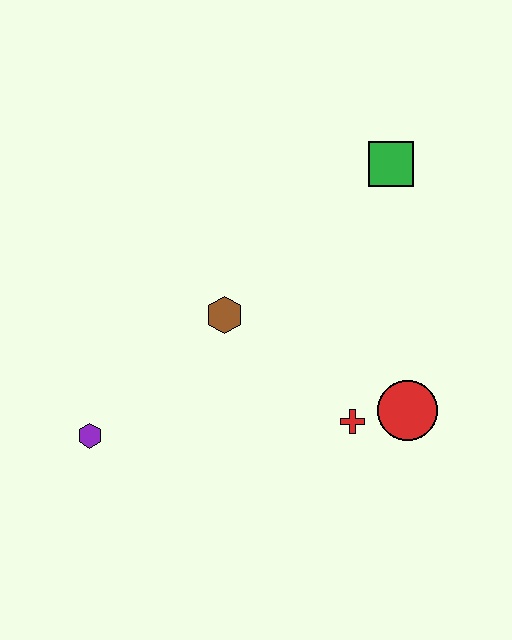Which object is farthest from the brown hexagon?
The green square is farthest from the brown hexagon.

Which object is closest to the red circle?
The red cross is closest to the red circle.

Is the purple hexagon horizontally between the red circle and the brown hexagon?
No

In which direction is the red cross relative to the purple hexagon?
The red cross is to the right of the purple hexagon.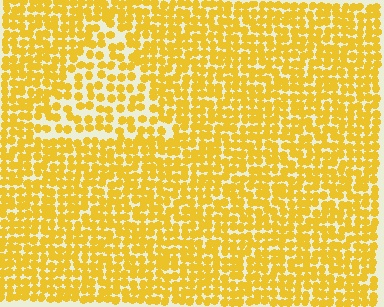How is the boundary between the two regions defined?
The boundary is defined by a change in element density (approximately 1.6x ratio). All elements are the same color, size, and shape.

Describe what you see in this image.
The image contains small yellow elements arranged at two different densities. A triangle-shaped region is visible where the elements are less densely packed than the surrounding area.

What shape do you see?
I see a triangle.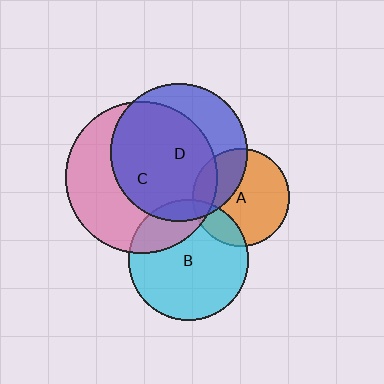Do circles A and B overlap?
Yes.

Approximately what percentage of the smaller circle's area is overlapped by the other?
Approximately 20%.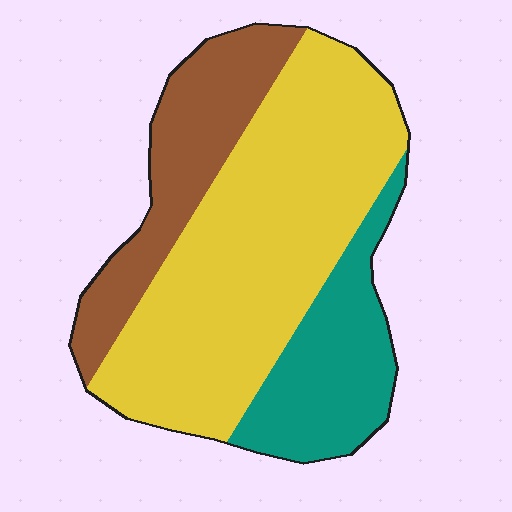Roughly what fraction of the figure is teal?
Teal takes up less than a quarter of the figure.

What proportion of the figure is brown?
Brown takes up less than a quarter of the figure.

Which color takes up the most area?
Yellow, at roughly 55%.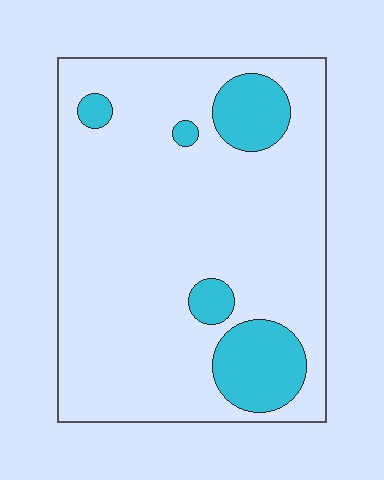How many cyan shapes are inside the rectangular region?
5.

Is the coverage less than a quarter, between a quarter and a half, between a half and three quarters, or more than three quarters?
Less than a quarter.